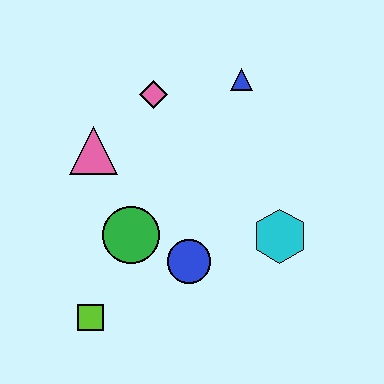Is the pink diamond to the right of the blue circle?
No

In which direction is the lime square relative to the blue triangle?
The lime square is below the blue triangle.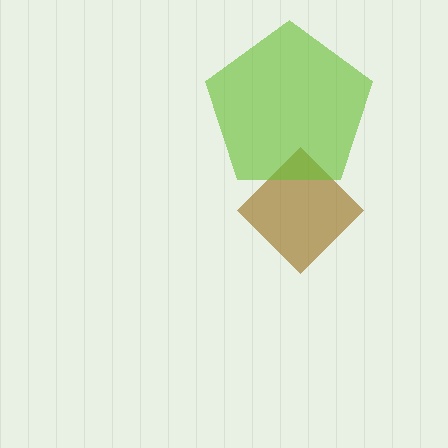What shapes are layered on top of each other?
The layered shapes are: a brown diamond, a lime pentagon.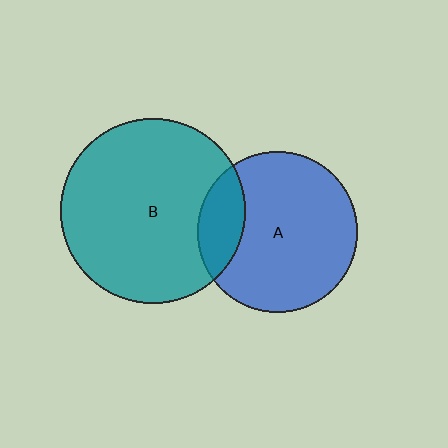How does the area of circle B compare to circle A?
Approximately 1.3 times.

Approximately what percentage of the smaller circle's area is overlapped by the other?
Approximately 20%.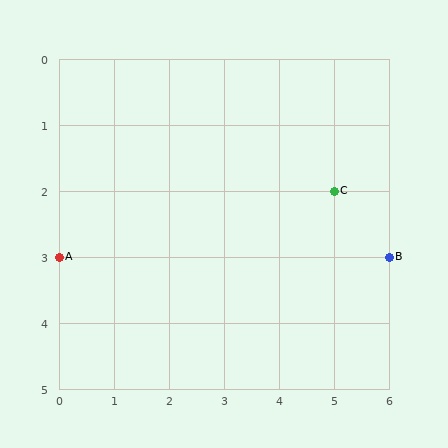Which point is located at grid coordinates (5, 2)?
Point C is at (5, 2).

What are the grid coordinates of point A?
Point A is at grid coordinates (0, 3).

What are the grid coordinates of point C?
Point C is at grid coordinates (5, 2).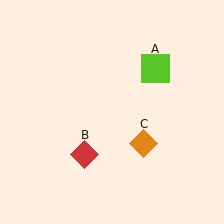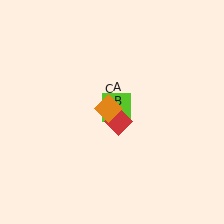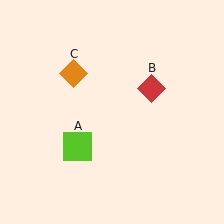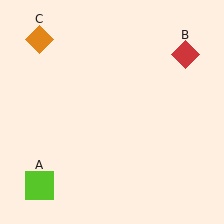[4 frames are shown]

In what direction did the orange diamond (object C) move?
The orange diamond (object C) moved up and to the left.